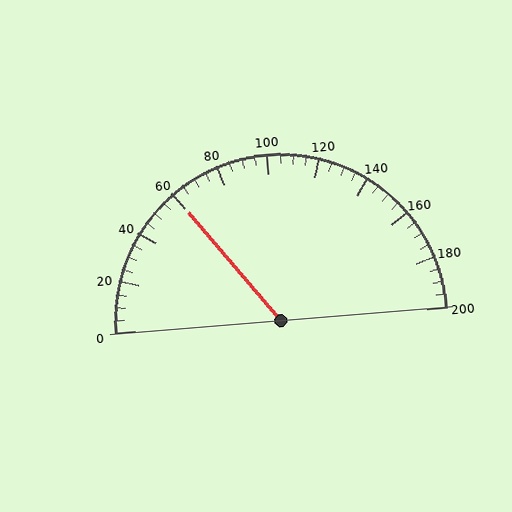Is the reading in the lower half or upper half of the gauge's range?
The reading is in the lower half of the range (0 to 200).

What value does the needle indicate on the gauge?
The needle indicates approximately 60.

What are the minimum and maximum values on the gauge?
The gauge ranges from 0 to 200.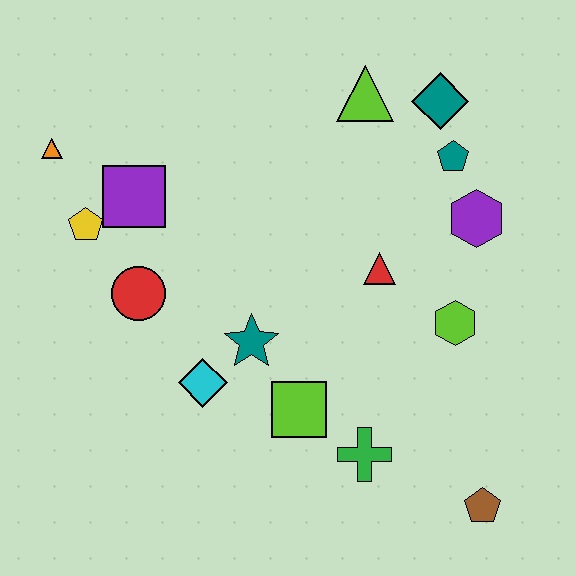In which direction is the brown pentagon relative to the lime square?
The brown pentagon is to the right of the lime square.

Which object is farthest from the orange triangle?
The brown pentagon is farthest from the orange triangle.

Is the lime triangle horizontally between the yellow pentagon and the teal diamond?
Yes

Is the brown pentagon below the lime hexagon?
Yes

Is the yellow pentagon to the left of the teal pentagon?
Yes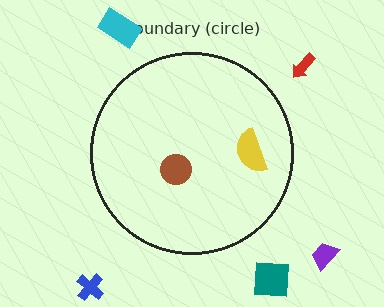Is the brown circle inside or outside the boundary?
Inside.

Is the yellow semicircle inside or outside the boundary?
Inside.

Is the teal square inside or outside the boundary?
Outside.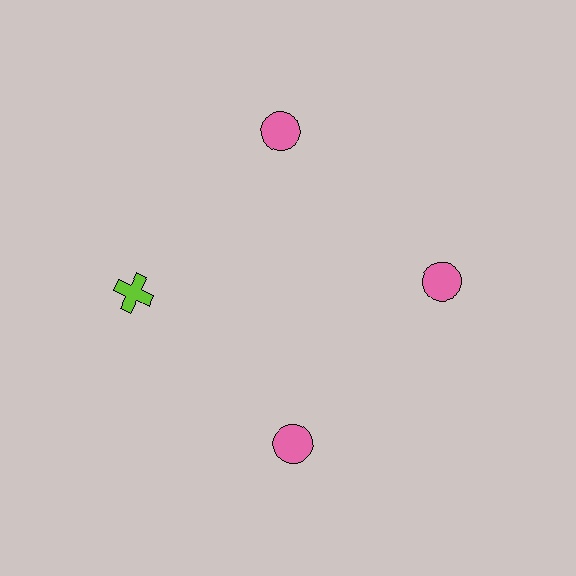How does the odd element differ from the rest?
It differs in both color (lime instead of pink) and shape (cross instead of circle).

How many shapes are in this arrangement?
There are 4 shapes arranged in a ring pattern.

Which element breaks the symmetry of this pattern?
The lime cross at roughly the 9 o'clock position breaks the symmetry. All other shapes are pink circles.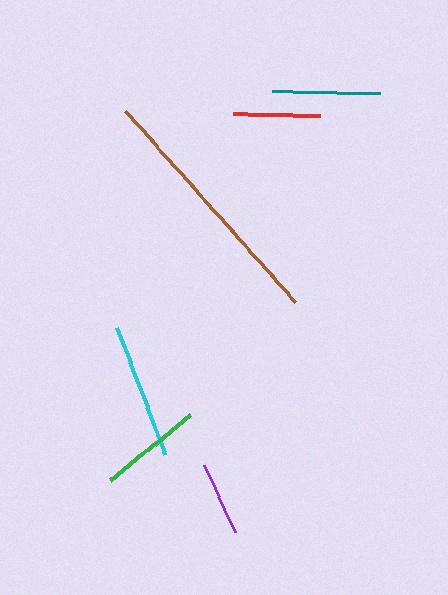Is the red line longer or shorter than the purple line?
The red line is longer than the purple line.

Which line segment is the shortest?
The purple line is the shortest at approximately 74 pixels.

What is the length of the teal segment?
The teal segment is approximately 109 pixels long.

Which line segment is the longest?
The brown line is the longest at approximately 255 pixels.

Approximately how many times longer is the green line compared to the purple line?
The green line is approximately 1.4 times the length of the purple line.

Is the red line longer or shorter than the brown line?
The brown line is longer than the red line.